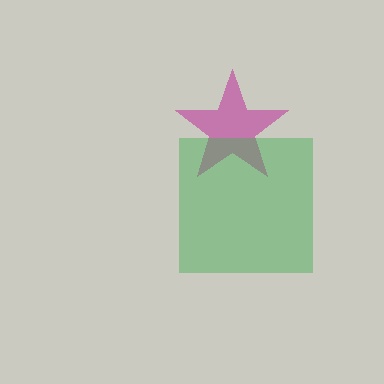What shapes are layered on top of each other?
The layered shapes are: a magenta star, a green square.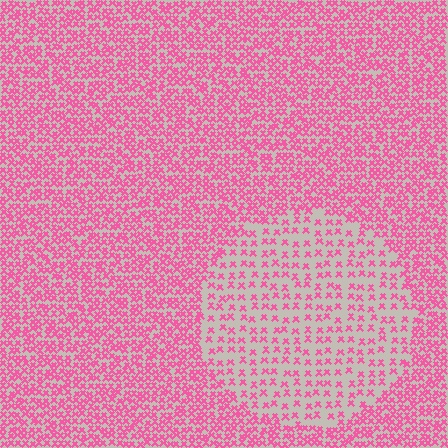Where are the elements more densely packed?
The elements are more densely packed outside the circle boundary.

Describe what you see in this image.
The image contains small pink elements arranged at two different densities. A circle-shaped region is visible where the elements are less densely packed than the surrounding area.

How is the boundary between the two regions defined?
The boundary is defined by a change in element density (approximately 2.2x ratio). All elements are the same color, size, and shape.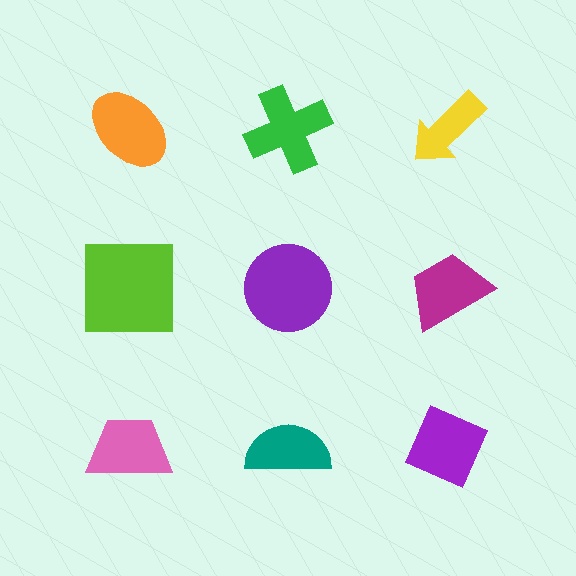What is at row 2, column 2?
A purple circle.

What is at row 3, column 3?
A purple diamond.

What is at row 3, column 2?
A teal semicircle.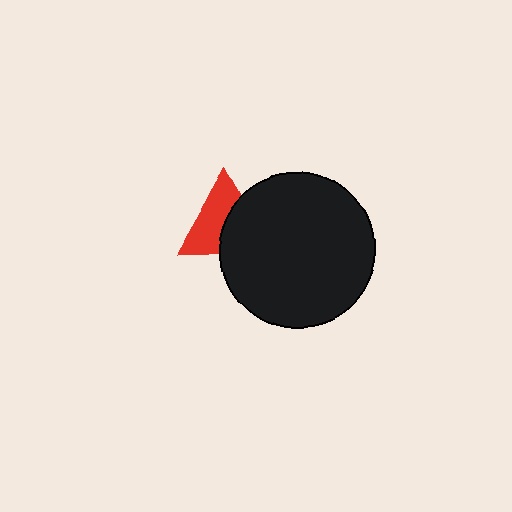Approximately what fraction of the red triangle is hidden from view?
Roughly 45% of the red triangle is hidden behind the black circle.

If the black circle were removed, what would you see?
You would see the complete red triangle.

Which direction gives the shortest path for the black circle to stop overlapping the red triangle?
Moving right gives the shortest separation.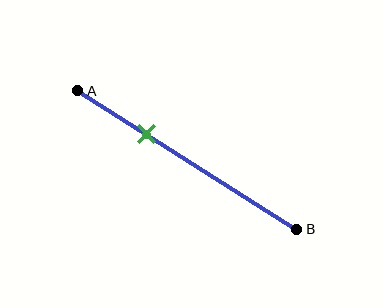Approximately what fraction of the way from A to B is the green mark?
The green mark is approximately 30% of the way from A to B.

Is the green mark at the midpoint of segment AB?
No, the mark is at about 30% from A, not at the 50% midpoint.